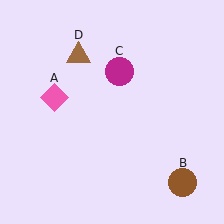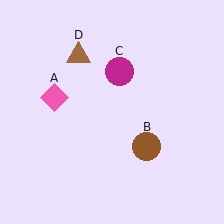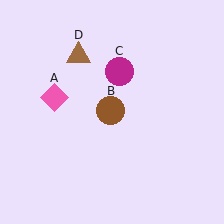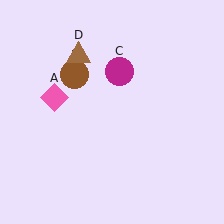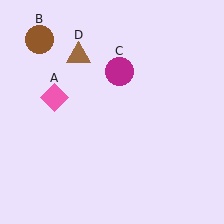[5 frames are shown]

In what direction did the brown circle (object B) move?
The brown circle (object B) moved up and to the left.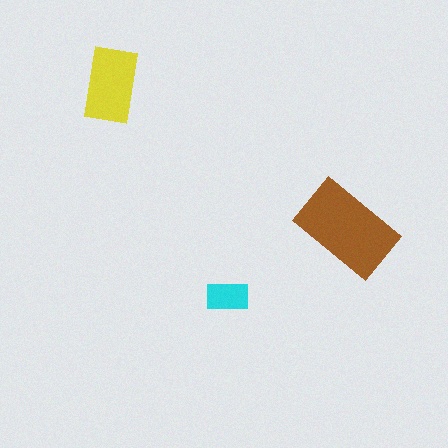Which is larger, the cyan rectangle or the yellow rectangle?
The yellow one.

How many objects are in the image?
There are 3 objects in the image.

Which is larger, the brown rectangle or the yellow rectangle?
The brown one.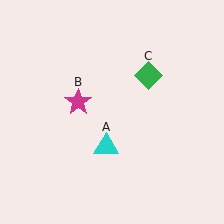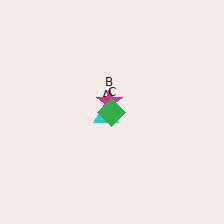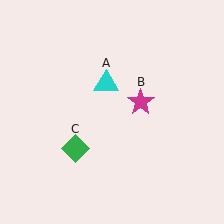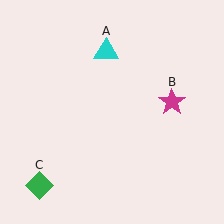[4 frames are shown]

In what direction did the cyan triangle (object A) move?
The cyan triangle (object A) moved up.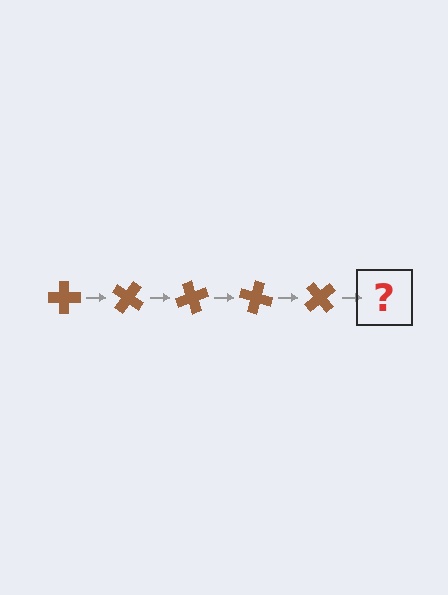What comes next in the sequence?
The next element should be a brown cross rotated 175 degrees.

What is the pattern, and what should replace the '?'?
The pattern is that the cross rotates 35 degrees each step. The '?' should be a brown cross rotated 175 degrees.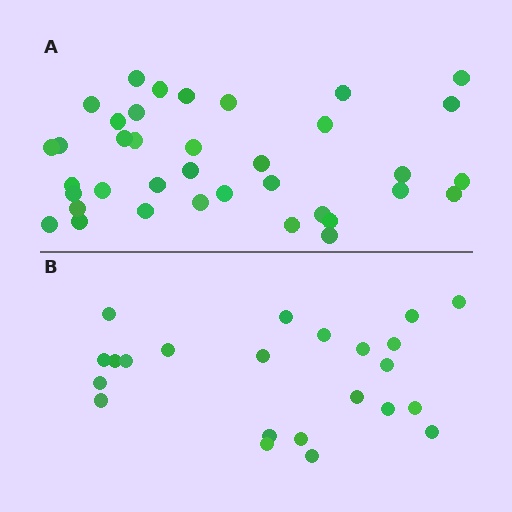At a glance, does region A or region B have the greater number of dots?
Region A (the top region) has more dots.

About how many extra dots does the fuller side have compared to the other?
Region A has approximately 15 more dots than region B.